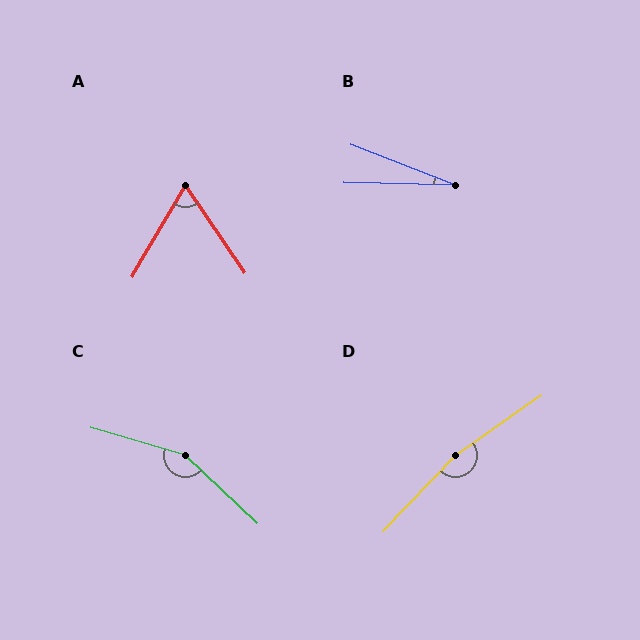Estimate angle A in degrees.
Approximately 64 degrees.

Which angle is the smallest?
B, at approximately 20 degrees.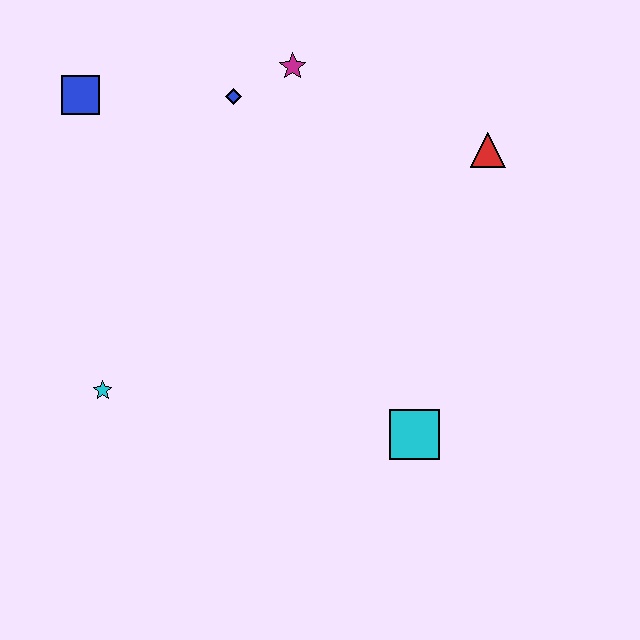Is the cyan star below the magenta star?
Yes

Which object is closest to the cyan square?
The red triangle is closest to the cyan square.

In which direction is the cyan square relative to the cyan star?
The cyan square is to the right of the cyan star.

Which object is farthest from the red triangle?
The cyan star is farthest from the red triangle.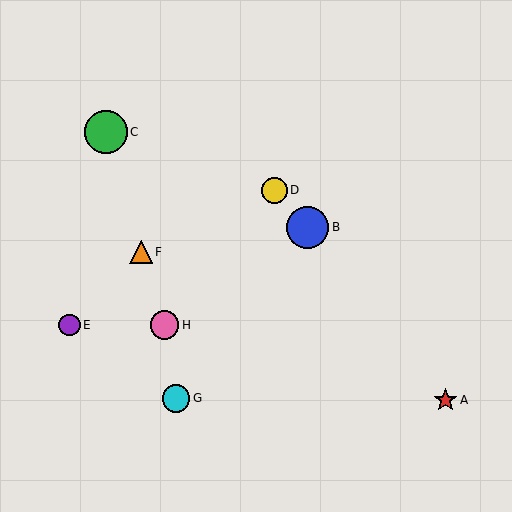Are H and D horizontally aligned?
No, H is at y≈325 and D is at y≈190.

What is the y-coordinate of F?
Object F is at y≈252.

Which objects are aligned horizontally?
Objects E, H are aligned horizontally.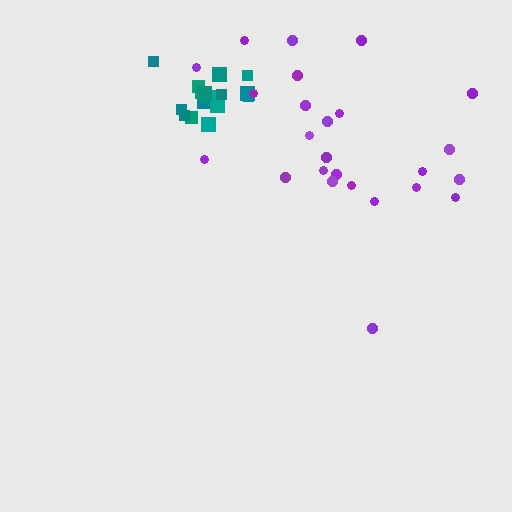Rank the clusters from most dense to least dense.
teal, purple.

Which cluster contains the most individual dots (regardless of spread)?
Purple (25).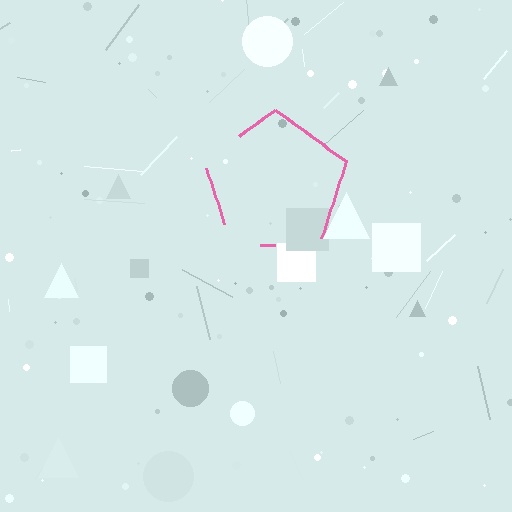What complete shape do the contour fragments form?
The contour fragments form a pentagon.